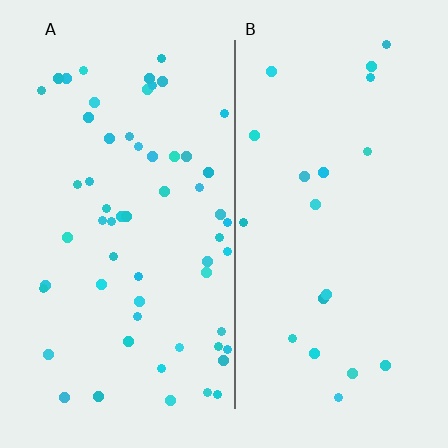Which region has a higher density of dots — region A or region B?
A (the left).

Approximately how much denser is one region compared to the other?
Approximately 2.9× — region A over region B.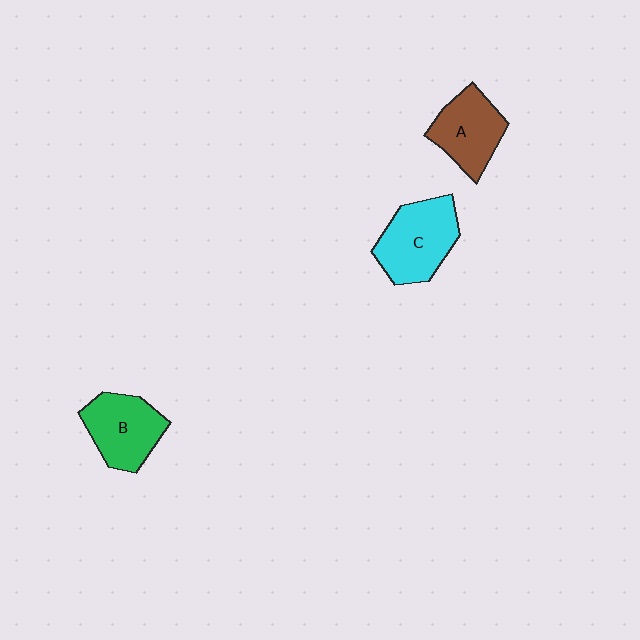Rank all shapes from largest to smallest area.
From largest to smallest: C (cyan), B (green), A (brown).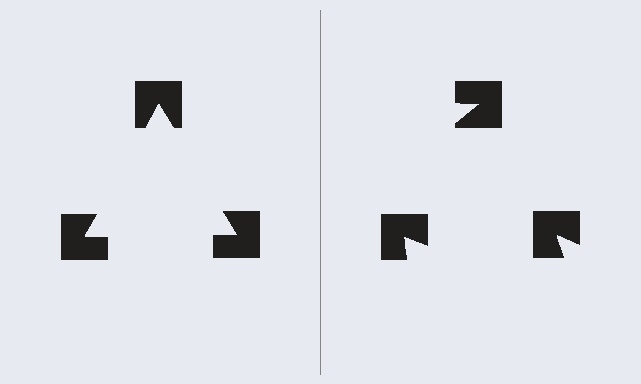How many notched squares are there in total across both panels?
6 — 3 on each side.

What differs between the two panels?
The notched squares are positioned identically on both sides; only the wedge orientations differ. On the left they align to a triangle; on the right they are misaligned.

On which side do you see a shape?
An illusory triangle appears on the left side. On the right side the wedge cuts are rotated, so no coherent shape forms.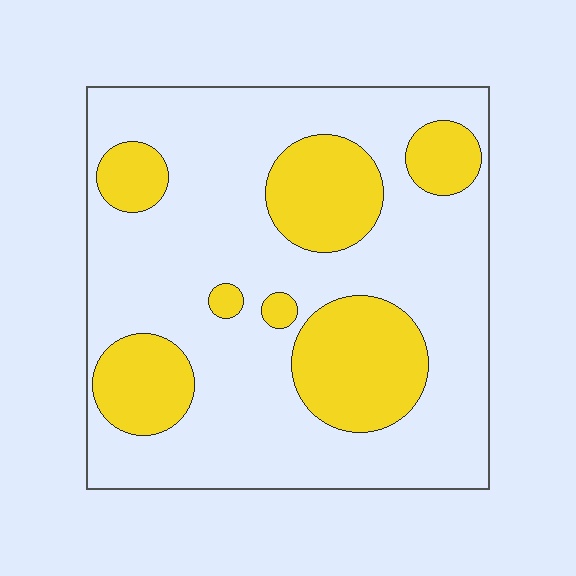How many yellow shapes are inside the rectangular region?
7.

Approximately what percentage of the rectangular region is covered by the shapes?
Approximately 30%.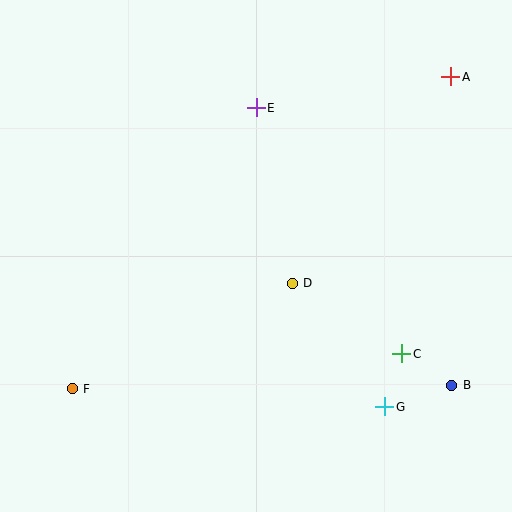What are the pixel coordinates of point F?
Point F is at (72, 389).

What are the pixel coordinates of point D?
Point D is at (292, 283).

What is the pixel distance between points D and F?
The distance between D and F is 244 pixels.